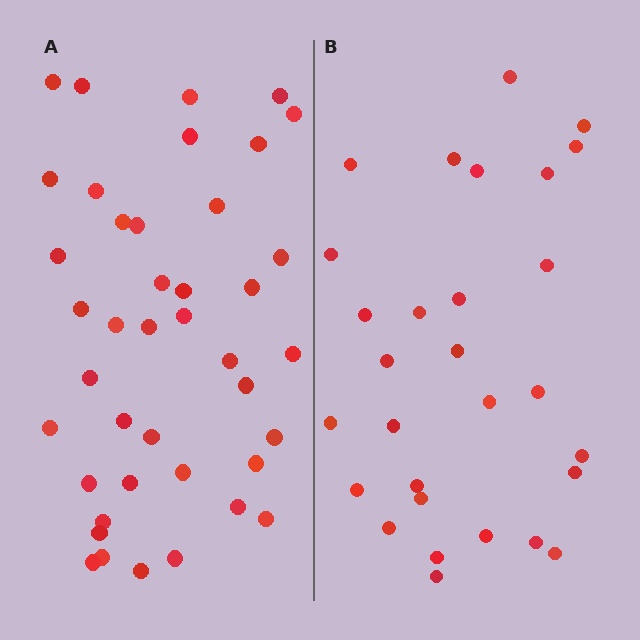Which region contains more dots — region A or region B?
Region A (the left region) has more dots.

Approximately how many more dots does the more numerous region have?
Region A has roughly 12 or so more dots than region B.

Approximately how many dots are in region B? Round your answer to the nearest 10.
About 30 dots. (The exact count is 29, which rounds to 30.)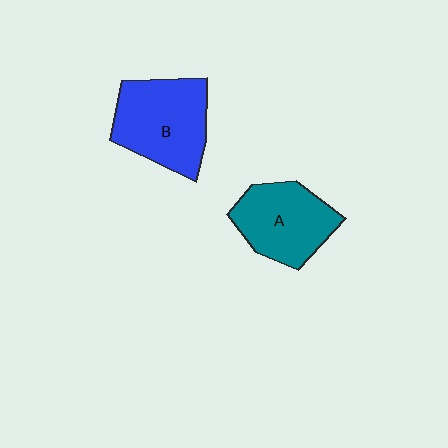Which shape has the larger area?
Shape B (blue).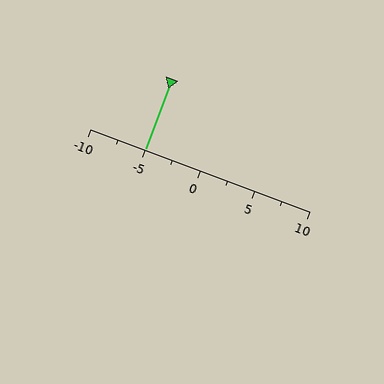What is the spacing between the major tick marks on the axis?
The major ticks are spaced 5 apart.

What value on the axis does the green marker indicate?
The marker indicates approximately -5.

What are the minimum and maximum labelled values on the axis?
The axis runs from -10 to 10.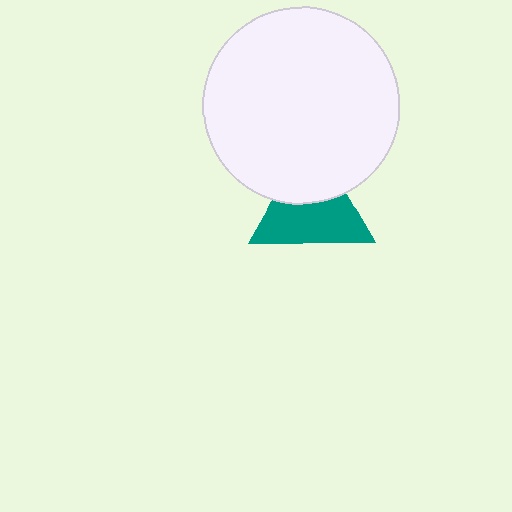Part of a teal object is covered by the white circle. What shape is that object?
It is a triangle.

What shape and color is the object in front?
The object in front is a white circle.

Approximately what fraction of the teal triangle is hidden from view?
Roughly 39% of the teal triangle is hidden behind the white circle.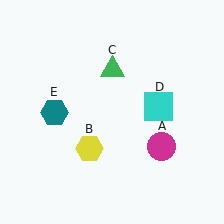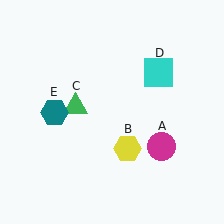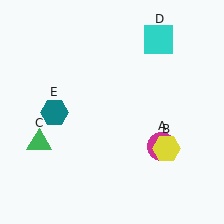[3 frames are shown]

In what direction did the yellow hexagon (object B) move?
The yellow hexagon (object B) moved right.